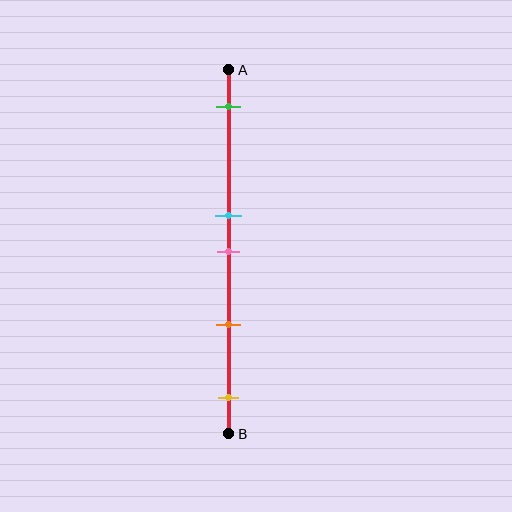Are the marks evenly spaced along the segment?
No, the marks are not evenly spaced.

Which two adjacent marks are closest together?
The cyan and pink marks are the closest adjacent pair.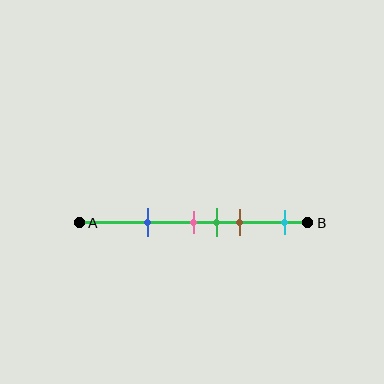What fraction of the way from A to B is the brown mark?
The brown mark is approximately 70% (0.7) of the way from A to B.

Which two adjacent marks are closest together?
The pink and green marks are the closest adjacent pair.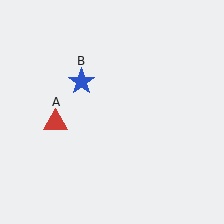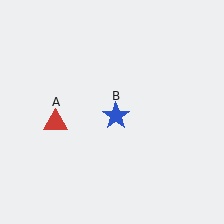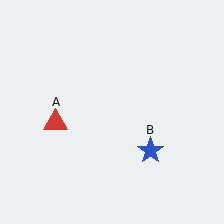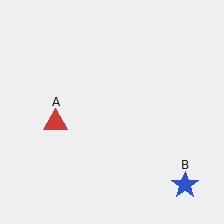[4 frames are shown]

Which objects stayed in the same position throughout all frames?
Red triangle (object A) remained stationary.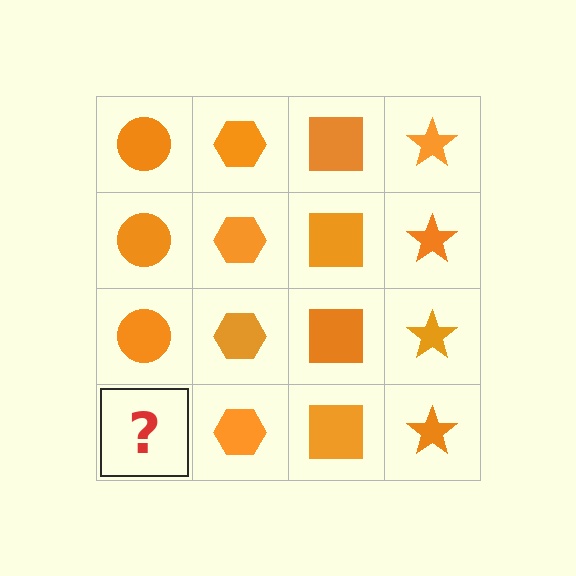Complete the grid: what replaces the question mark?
The question mark should be replaced with an orange circle.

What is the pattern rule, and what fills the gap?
The rule is that each column has a consistent shape. The gap should be filled with an orange circle.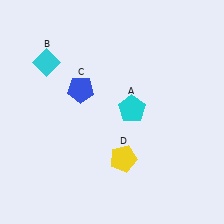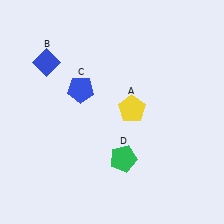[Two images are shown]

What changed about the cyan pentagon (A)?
In Image 1, A is cyan. In Image 2, it changed to yellow.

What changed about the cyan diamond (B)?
In Image 1, B is cyan. In Image 2, it changed to blue.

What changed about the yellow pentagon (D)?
In Image 1, D is yellow. In Image 2, it changed to green.